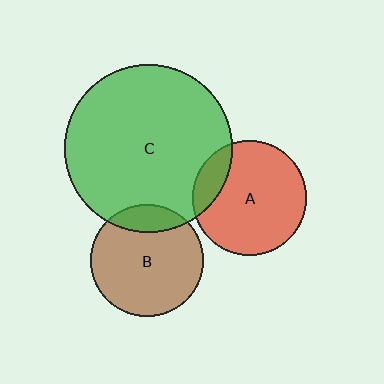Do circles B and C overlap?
Yes.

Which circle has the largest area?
Circle C (green).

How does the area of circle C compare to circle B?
Approximately 2.2 times.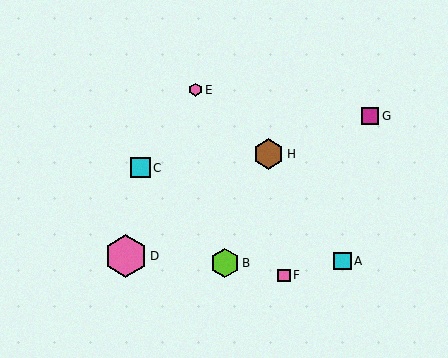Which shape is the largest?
The pink hexagon (labeled D) is the largest.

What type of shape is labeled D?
Shape D is a pink hexagon.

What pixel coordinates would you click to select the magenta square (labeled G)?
Click at (370, 116) to select the magenta square G.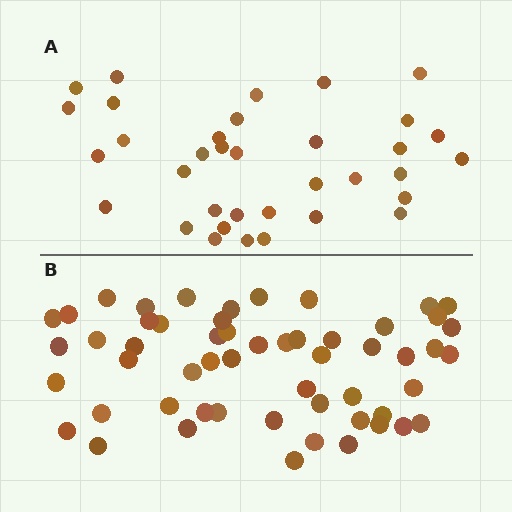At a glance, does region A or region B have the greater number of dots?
Region B (the bottom region) has more dots.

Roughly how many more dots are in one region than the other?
Region B has approximately 20 more dots than region A.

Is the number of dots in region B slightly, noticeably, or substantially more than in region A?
Region B has substantially more. The ratio is roughly 1.6 to 1.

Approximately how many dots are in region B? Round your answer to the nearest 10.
About 60 dots. (The exact count is 55, which rounds to 60.)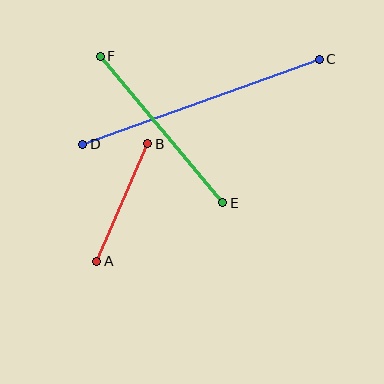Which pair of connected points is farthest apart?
Points C and D are farthest apart.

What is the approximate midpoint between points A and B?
The midpoint is at approximately (122, 203) pixels.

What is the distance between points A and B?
The distance is approximately 128 pixels.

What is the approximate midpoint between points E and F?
The midpoint is at approximately (161, 130) pixels.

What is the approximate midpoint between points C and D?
The midpoint is at approximately (201, 102) pixels.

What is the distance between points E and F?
The distance is approximately 191 pixels.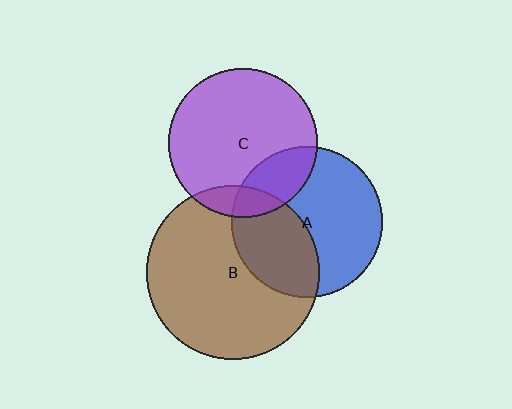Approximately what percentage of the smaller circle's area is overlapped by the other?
Approximately 10%.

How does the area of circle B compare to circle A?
Approximately 1.3 times.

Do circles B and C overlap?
Yes.